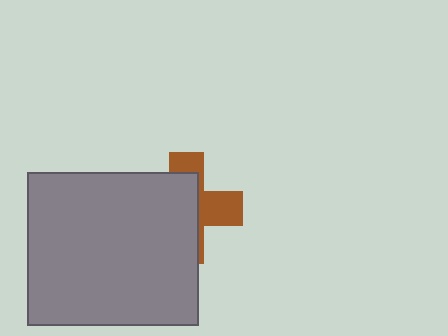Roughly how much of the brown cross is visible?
A small part of it is visible (roughly 37%).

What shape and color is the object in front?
The object in front is a gray rectangle.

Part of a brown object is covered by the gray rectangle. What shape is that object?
It is a cross.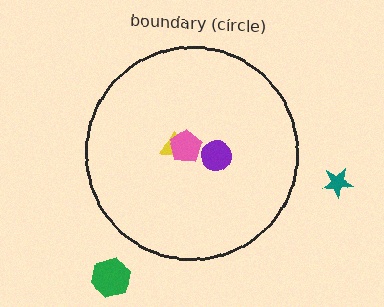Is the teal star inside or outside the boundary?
Outside.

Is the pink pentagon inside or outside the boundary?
Inside.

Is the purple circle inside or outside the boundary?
Inside.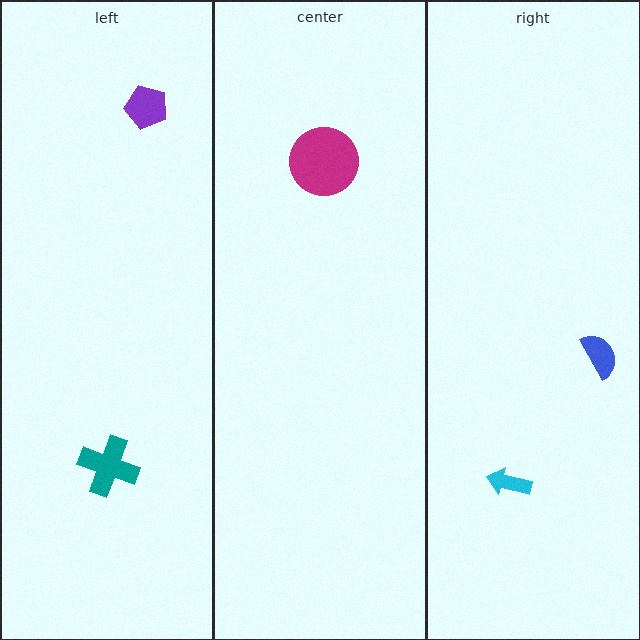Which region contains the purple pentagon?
The left region.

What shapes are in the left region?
The purple pentagon, the teal cross.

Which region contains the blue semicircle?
The right region.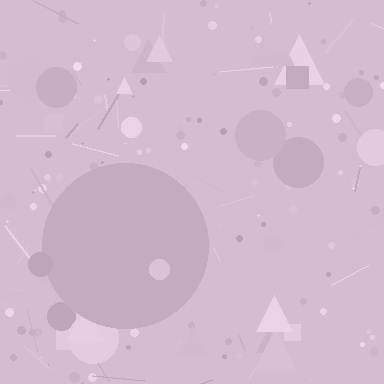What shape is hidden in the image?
A circle is hidden in the image.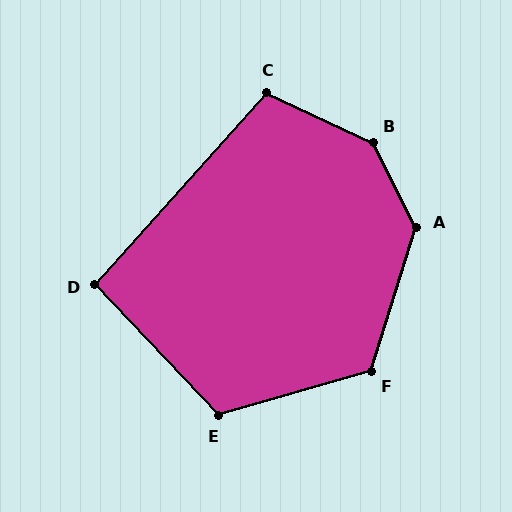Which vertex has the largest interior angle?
B, at approximately 142 degrees.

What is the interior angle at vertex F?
Approximately 123 degrees (obtuse).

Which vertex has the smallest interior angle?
D, at approximately 95 degrees.